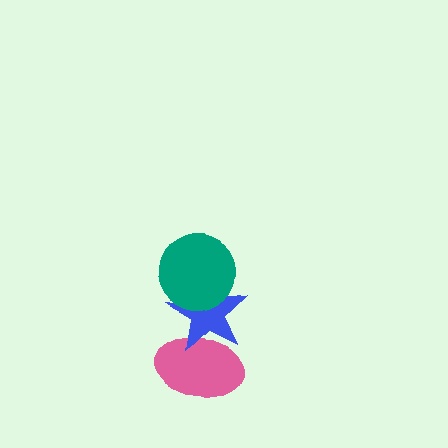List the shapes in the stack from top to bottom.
From top to bottom: the teal circle, the blue star, the pink ellipse.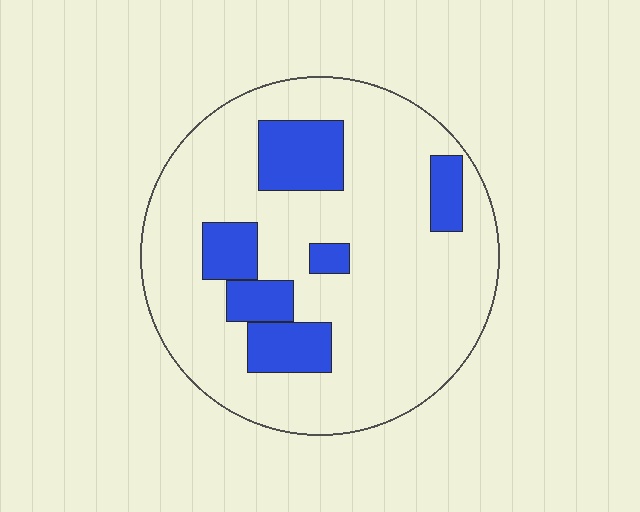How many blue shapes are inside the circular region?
6.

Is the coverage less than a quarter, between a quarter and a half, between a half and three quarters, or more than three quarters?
Less than a quarter.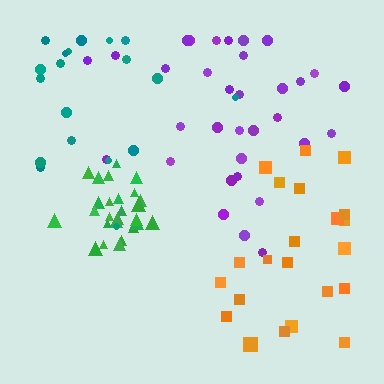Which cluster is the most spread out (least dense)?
Teal.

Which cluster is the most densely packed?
Green.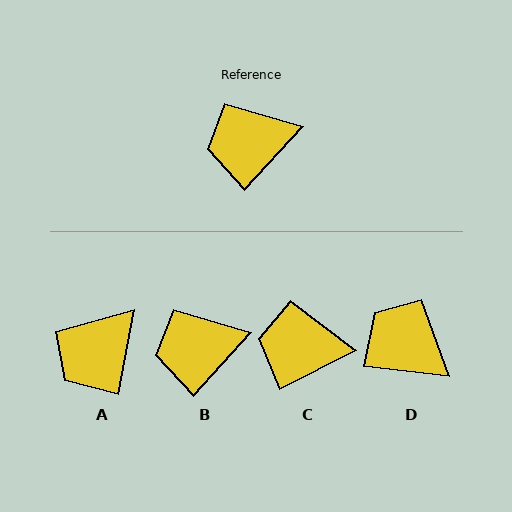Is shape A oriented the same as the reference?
No, it is off by about 32 degrees.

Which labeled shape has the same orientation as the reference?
B.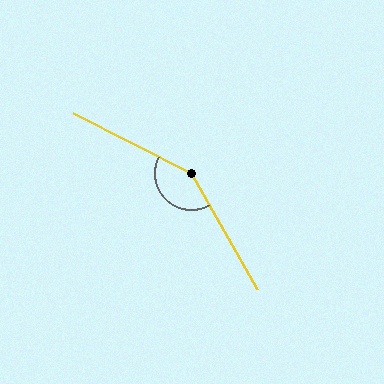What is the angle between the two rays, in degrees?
Approximately 146 degrees.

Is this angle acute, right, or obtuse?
It is obtuse.